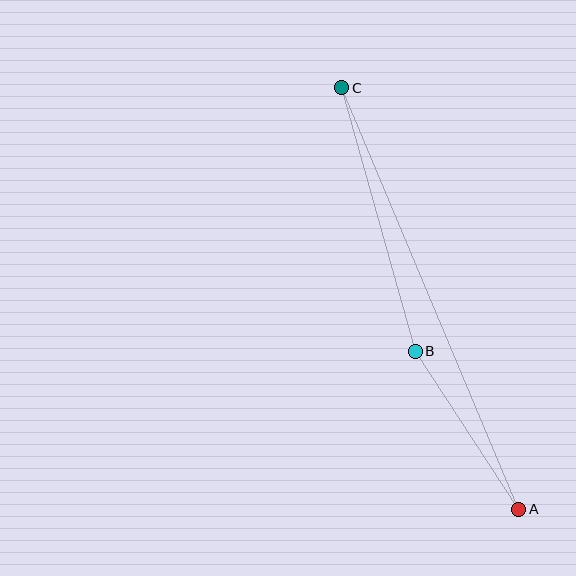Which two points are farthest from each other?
Points A and C are farthest from each other.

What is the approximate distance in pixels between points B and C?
The distance between B and C is approximately 274 pixels.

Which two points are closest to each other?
Points A and B are closest to each other.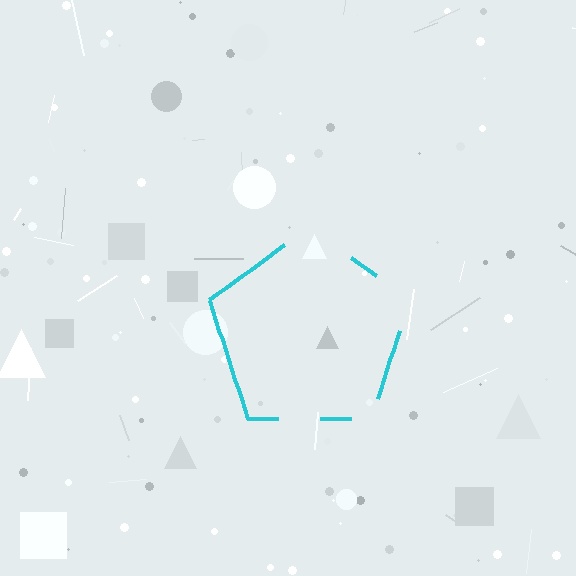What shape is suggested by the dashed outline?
The dashed outline suggests a pentagon.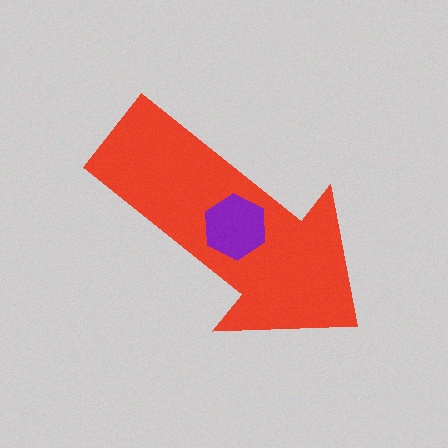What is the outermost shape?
The red arrow.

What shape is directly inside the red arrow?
The purple hexagon.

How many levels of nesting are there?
2.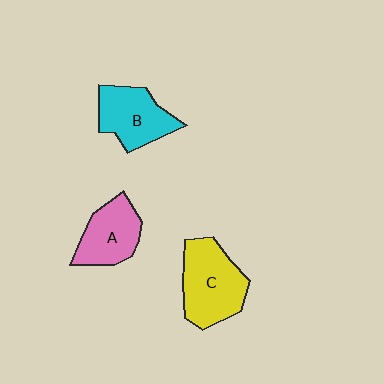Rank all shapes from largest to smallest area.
From largest to smallest: C (yellow), B (cyan), A (pink).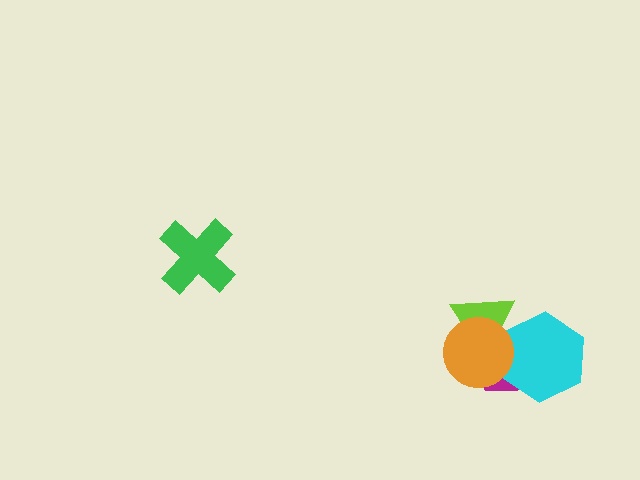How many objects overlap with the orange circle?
3 objects overlap with the orange circle.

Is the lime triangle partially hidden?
Yes, it is partially covered by another shape.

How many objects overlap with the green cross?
0 objects overlap with the green cross.